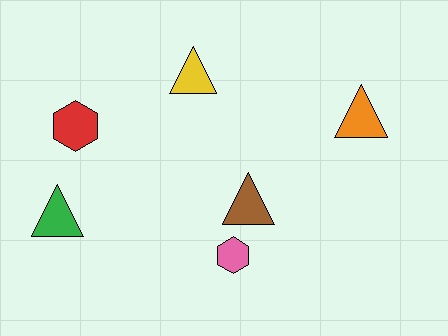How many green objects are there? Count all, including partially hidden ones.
There is 1 green object.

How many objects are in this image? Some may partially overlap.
There are 6 objects.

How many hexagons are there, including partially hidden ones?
There are 2 hexagons.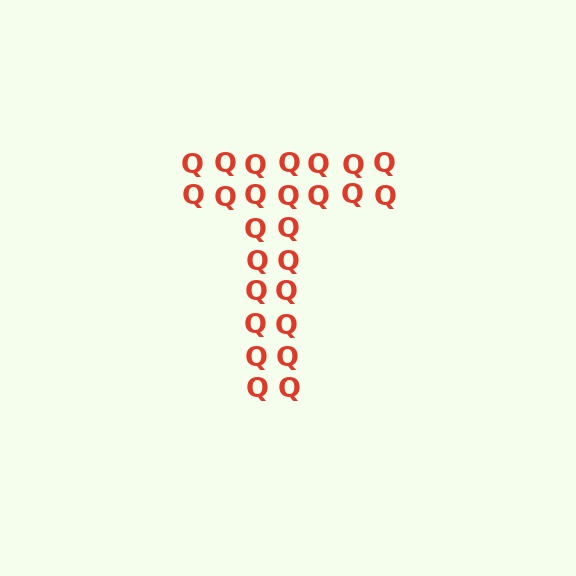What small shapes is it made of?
It is made of small letter Q's.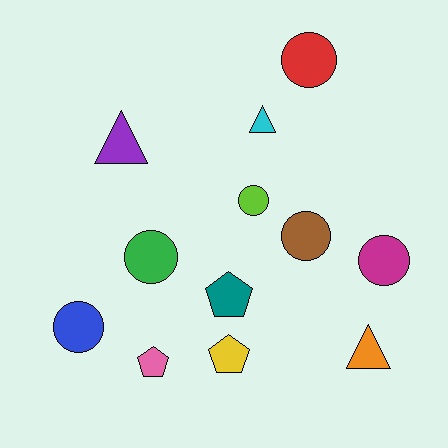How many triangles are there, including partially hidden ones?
There are 3 triangles.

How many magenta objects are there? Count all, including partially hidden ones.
There is 1 magenta object.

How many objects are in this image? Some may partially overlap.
There are 12 objects.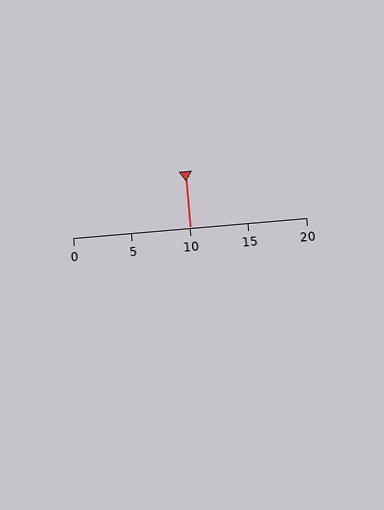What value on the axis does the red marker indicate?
The marker indicates approximately 10.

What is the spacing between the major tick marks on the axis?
The major ticks are spaced 5 apart.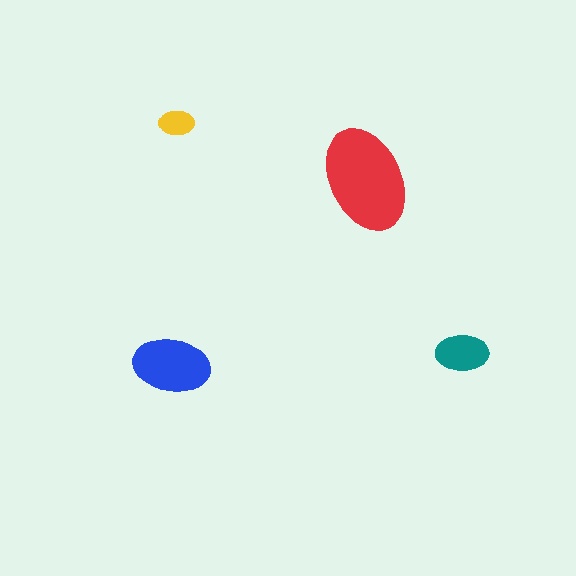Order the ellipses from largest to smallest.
the red one, the blue one, the teal one, the yellow one.